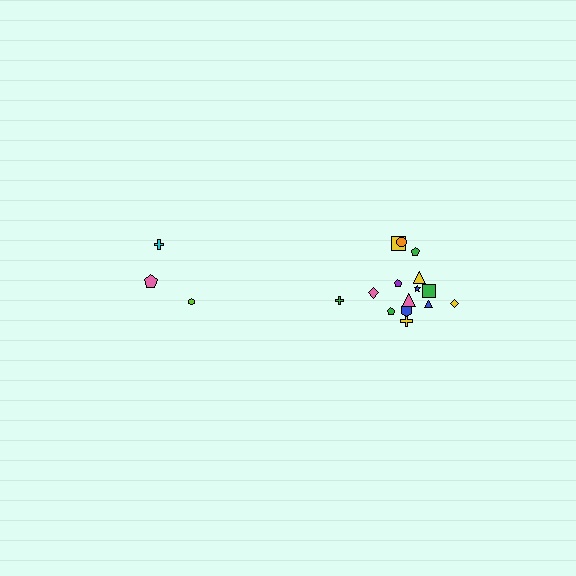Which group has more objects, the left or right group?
The right group.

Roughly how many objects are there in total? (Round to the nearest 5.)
Roughly 20 objects in total.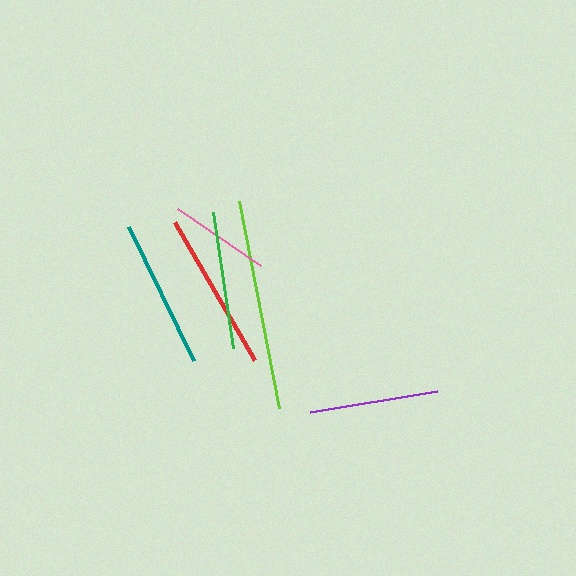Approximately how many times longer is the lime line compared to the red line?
The lime line is approximately 1.3 times the length of the red line.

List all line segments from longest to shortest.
From longest to shortest: lime, red, teal, green, purple, pink.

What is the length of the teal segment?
The teal segment is approximately 148 pixels long.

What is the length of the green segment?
The green segment is approximately 137 pixels long.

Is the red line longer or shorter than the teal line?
The red line is longer than the teal line.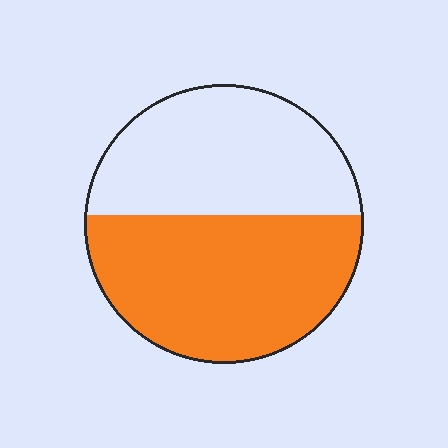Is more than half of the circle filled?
Yes.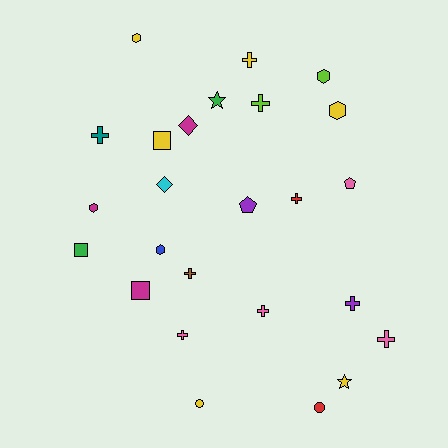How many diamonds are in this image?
There are 2 diamonds.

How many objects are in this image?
There are 25 objects.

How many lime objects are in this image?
There are 2 lime objects.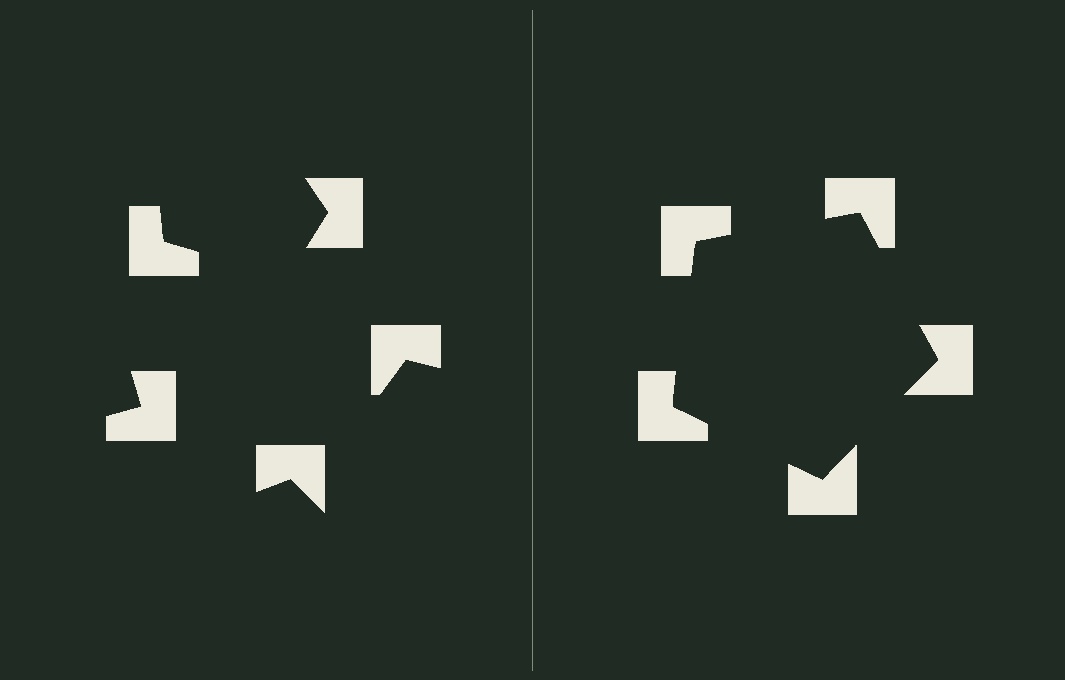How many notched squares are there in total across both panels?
10 — 5 on each side.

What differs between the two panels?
The notched squares are positioned identically on both sides; only the wedge orientations differ. On the right they align to a pentagon; on the left they are misaligned.